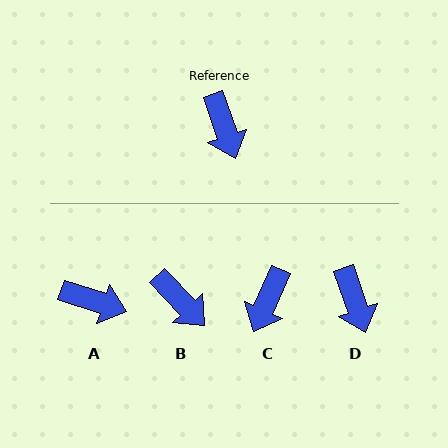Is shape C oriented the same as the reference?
No, it is off by about 43 degrees.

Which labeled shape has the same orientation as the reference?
D.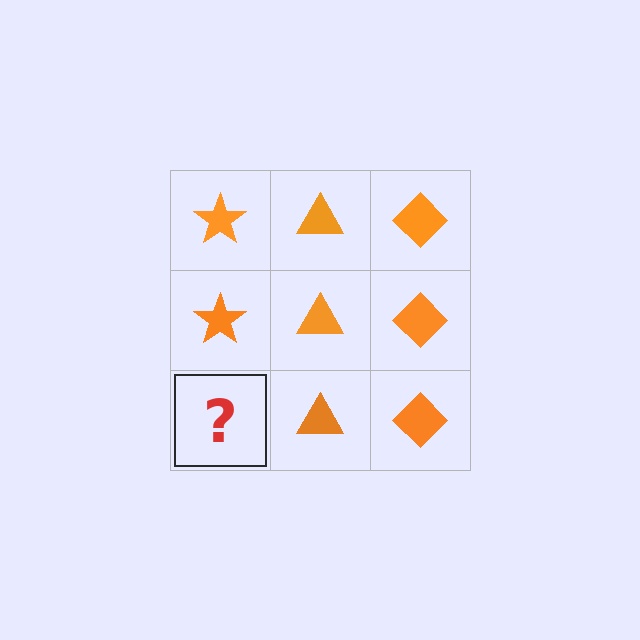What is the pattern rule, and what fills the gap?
The rule is that each column has a consistent shape. The gap should be filled with an orange star.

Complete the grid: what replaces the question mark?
The question mark should be replaced with an orange star.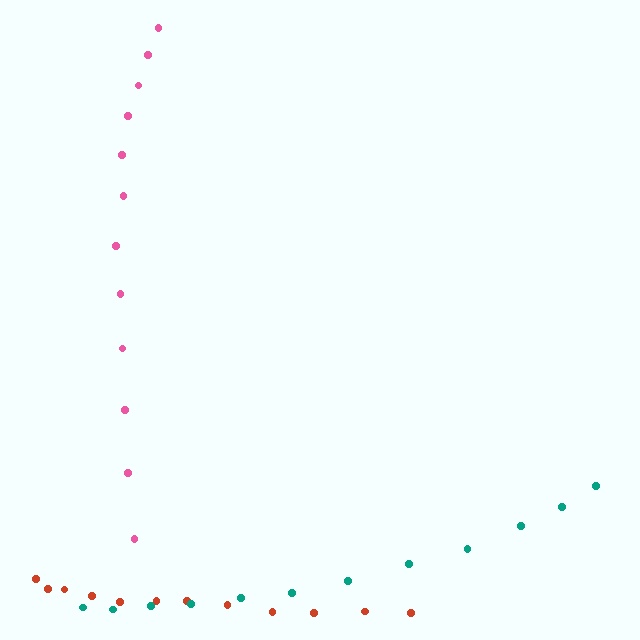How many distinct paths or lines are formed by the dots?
There are 3 distinct paths.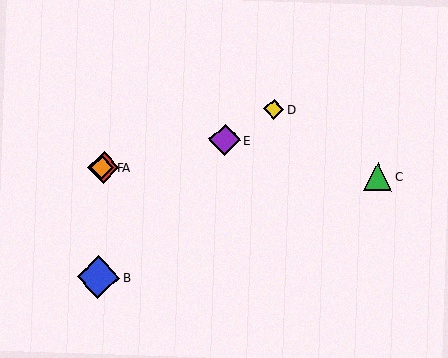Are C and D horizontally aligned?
No, C is at y≈176 and D is at y≈109.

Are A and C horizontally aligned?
Yes, both are at y≈167.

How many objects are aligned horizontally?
3 objects (A, C, F) are aligned horizontally.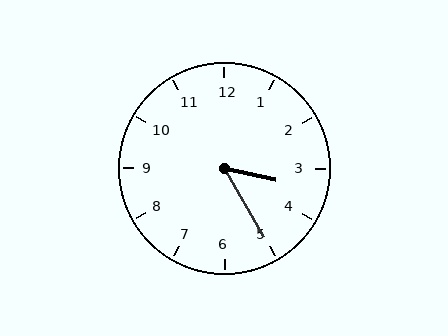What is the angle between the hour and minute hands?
Approximately 48 degrees.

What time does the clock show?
3:25.